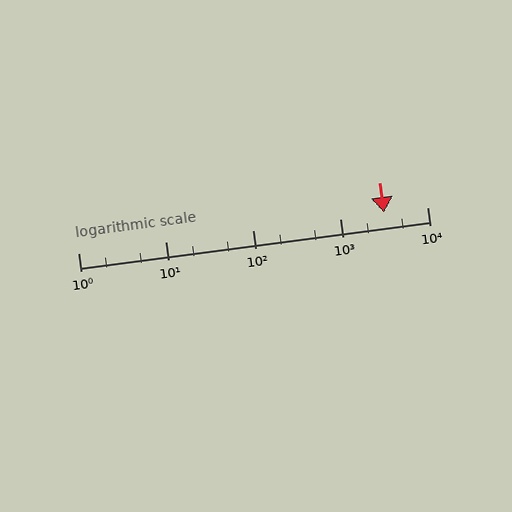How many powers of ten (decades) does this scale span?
The scale spans 4 decades, from 1 to 10000.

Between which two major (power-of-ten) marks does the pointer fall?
The pointer is between 1000 and 10000.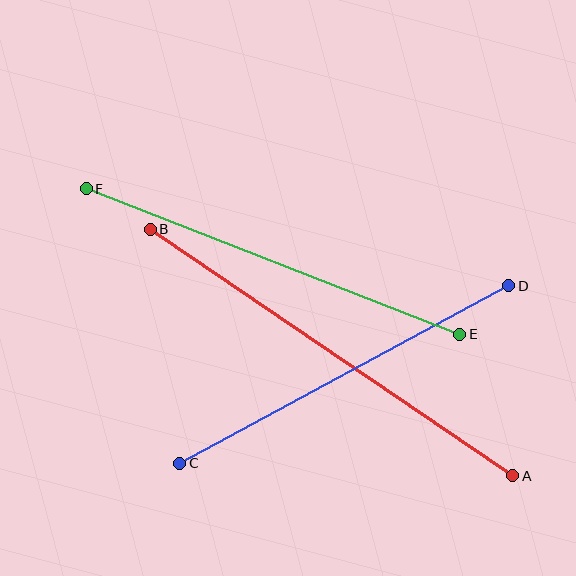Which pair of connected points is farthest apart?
Points A and B are farthest apart.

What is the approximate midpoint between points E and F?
The midpoint is at approximately (273, 262) pixels.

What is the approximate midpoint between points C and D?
The midpoint is at approximately (344, 374) pixels.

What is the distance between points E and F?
The distance is approximately 401 pixels.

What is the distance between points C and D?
The distance is approximately 374 pixels.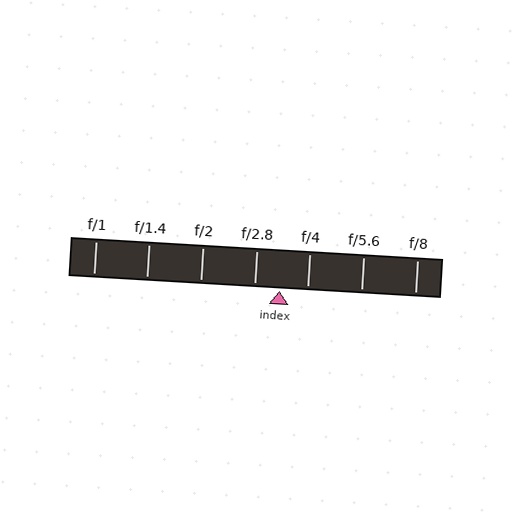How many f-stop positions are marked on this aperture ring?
There are 7 f-stop positions marked.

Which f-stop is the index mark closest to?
The index mark is closest to f/2.8.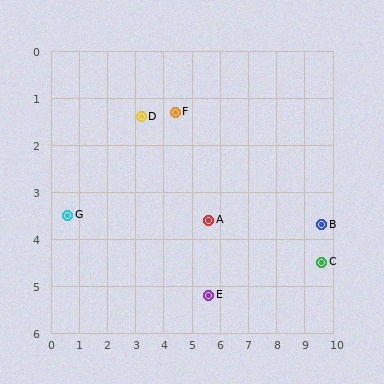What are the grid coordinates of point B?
Point B is at approximately (9.6, 3.7).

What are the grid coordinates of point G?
Point G is at approximately (0.6, 3.5).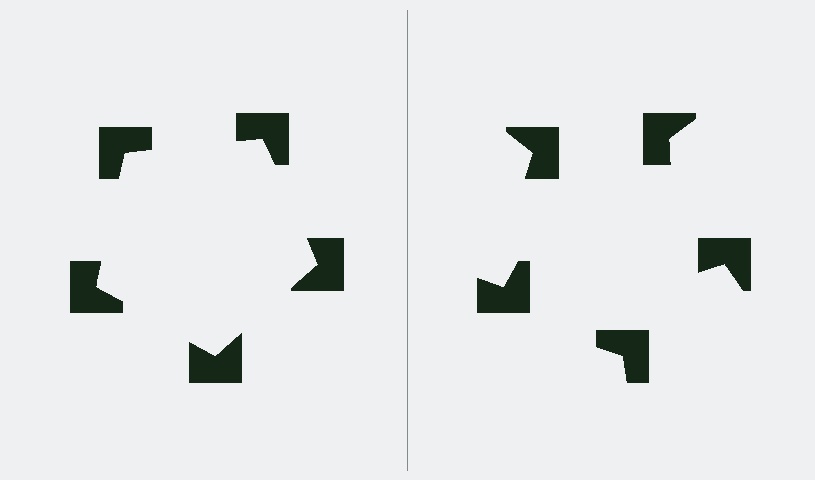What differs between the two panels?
The notched squares are positioned identically on both sides; only the wedge orientations differ. On the left they align to a pentagon; on the right they are misaligned.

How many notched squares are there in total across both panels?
10 — 5 on each side.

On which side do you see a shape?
An illusory pentagon appears on the left side. On the right side the wedge cuts are rotated, so no coherent shape forms.